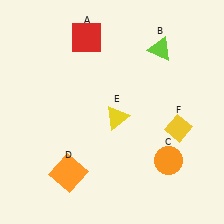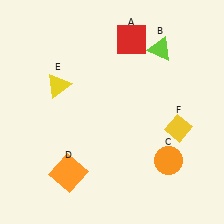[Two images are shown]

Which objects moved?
The objects that moved are: the red square (A), the yellow triangle (E).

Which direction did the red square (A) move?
The red square (A) moved right.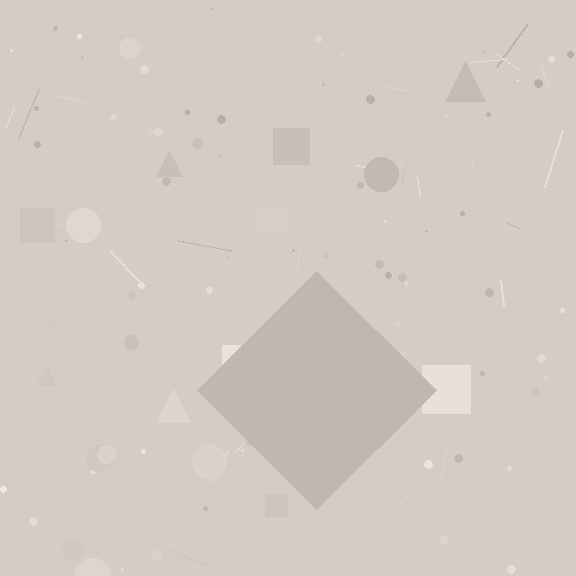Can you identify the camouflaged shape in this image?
The camouflaged shape is a diamond.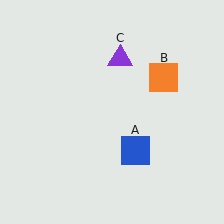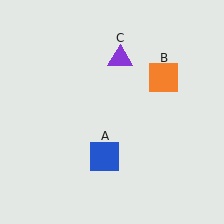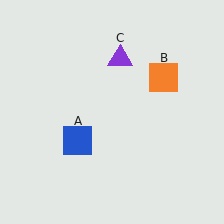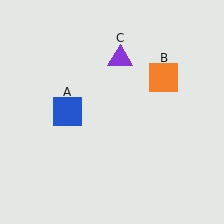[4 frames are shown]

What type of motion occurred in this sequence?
The blue square (object A) rotated clockwise around the center of the scene.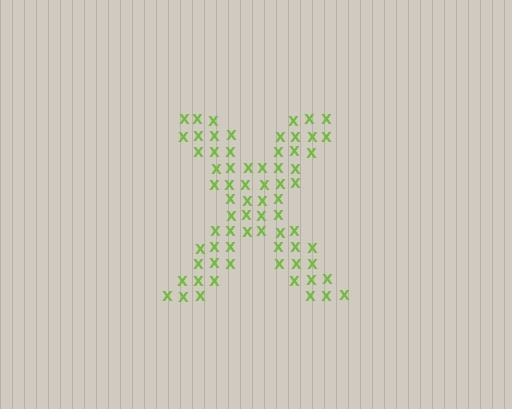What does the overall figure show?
The overall figure shows the letter X.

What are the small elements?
The small elements are letter X's.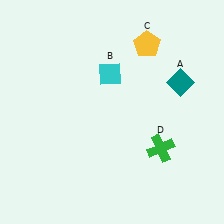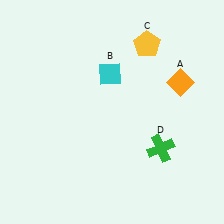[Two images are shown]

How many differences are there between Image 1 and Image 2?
There is 1 difference between the two images.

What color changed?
The diamond (A) changed from teal in Image 1 to orange in Image 2.